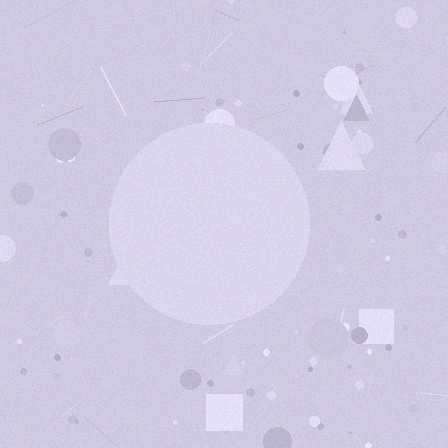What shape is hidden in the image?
A circle is hidden in the image.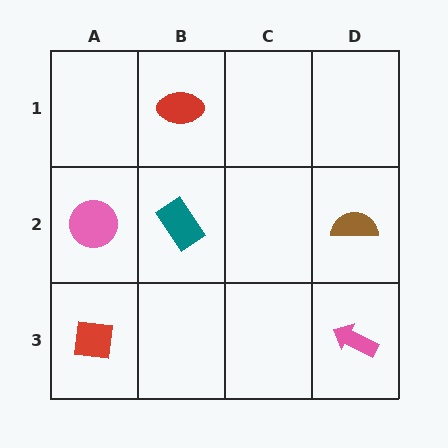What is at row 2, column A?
A pink circle.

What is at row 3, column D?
A pink arrow.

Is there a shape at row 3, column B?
No, that cell is empty.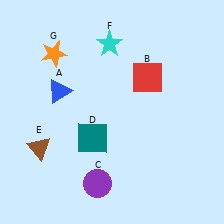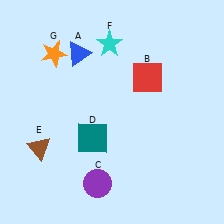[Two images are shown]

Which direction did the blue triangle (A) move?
The blue triangle (A) moved up.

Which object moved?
The blue triangle (A) moved up.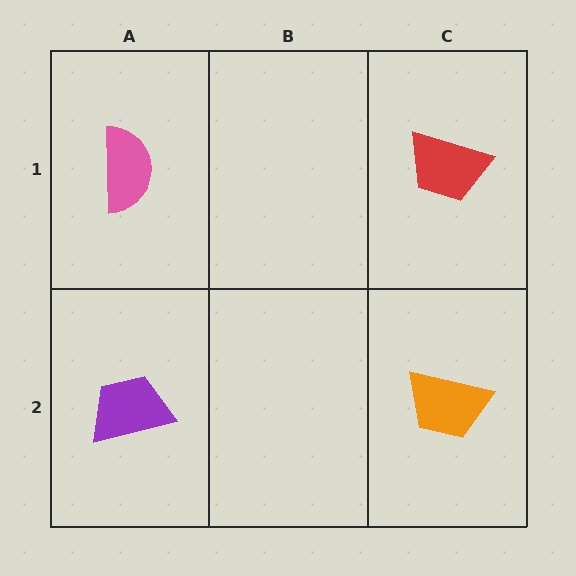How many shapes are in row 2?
2 shapes.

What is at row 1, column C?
A red trapezoid.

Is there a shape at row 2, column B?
No, that cell is empty.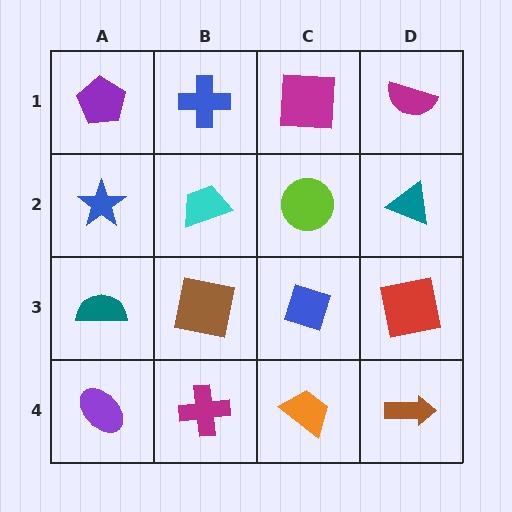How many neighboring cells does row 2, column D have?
3.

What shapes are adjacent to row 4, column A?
A teal semicircle (row 3, column A), a magenta cross (row 4, column B).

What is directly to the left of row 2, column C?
A cyan trapezoid.